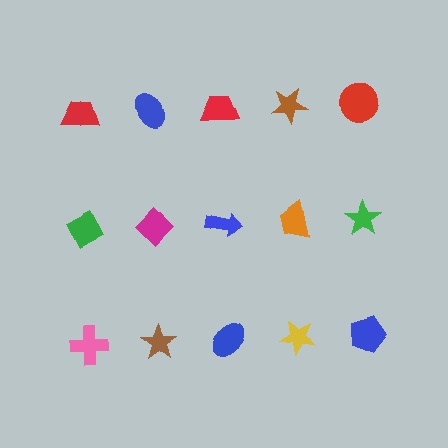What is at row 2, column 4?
An orange trapezoid.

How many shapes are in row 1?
5 shapes.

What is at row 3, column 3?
A blue ellipse.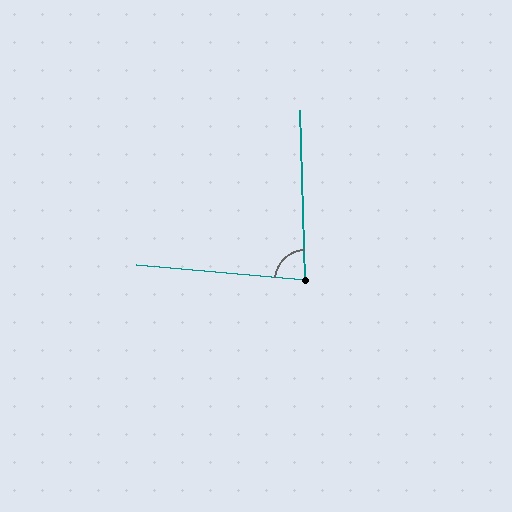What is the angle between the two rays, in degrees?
Approximately 83 degrees.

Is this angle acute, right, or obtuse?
It is acute.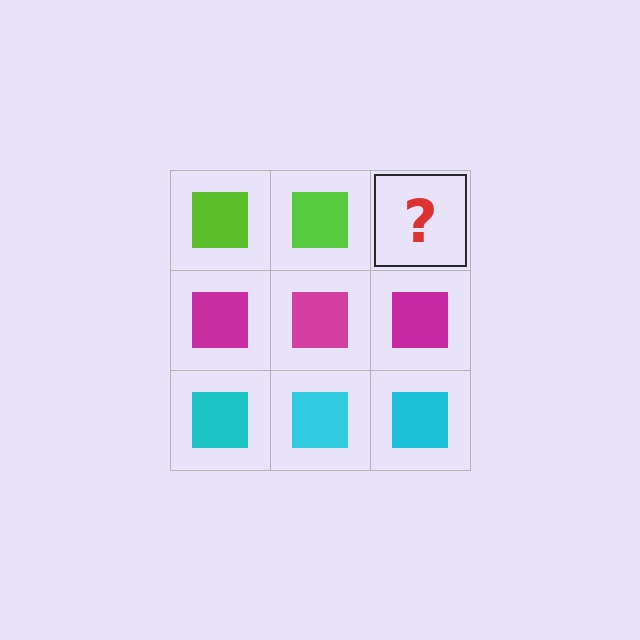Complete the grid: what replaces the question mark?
The question mark should be replaced with a lime square.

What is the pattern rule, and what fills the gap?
The rule is that each row has a consistent color. The gap should be filled with a lime square.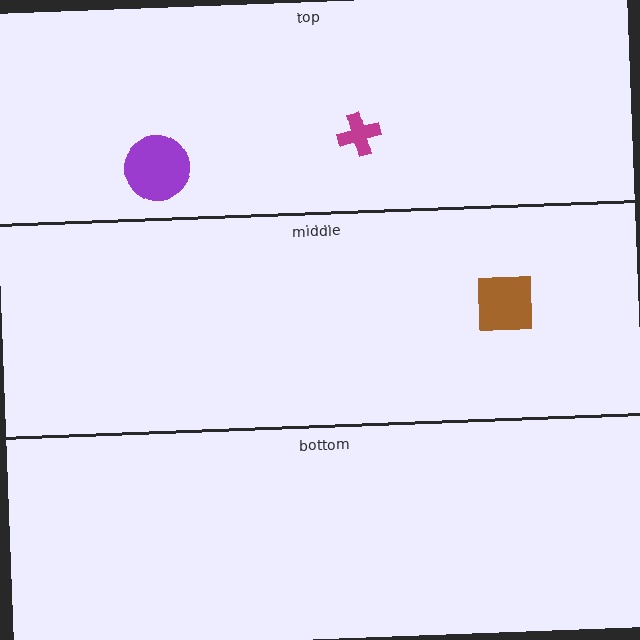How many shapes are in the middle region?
1.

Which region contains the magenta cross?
The top region.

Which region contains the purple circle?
The top region.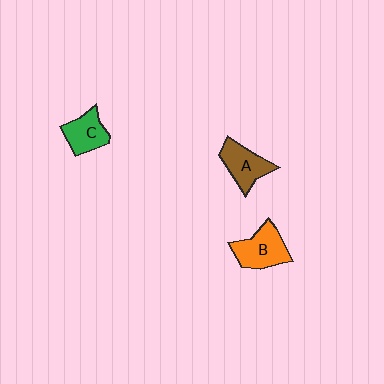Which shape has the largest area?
Shape B (orange).